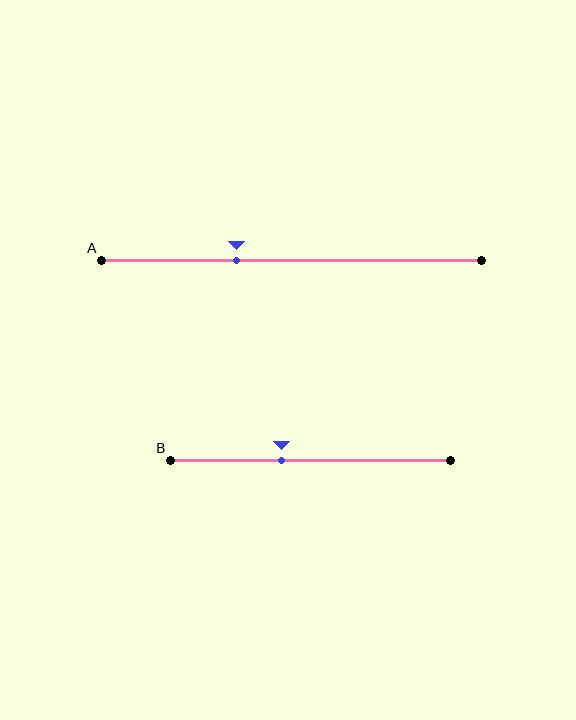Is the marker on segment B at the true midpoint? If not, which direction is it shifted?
No, the marker on segment B is shifted to the left by about 10% of the segment length.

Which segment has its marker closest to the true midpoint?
Segment B has its marker closest to the true midpoint.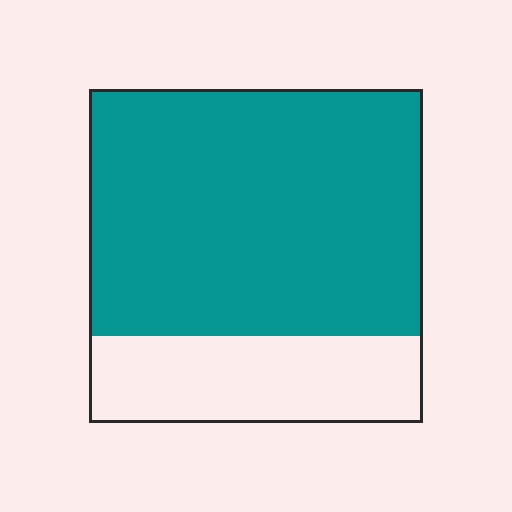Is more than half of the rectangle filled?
Yes.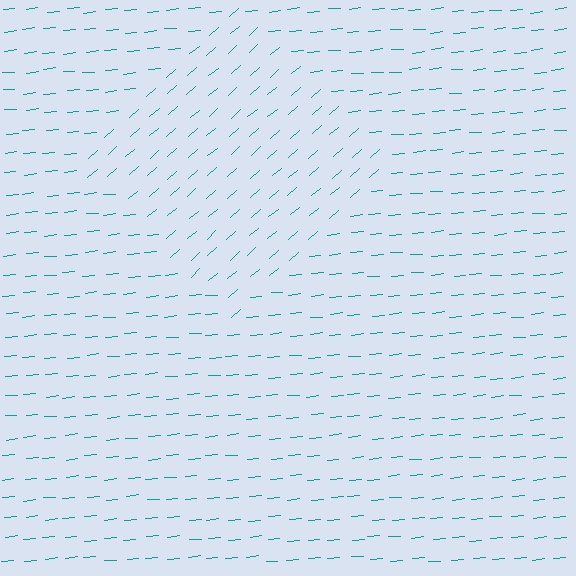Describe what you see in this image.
The image is filled with small teal line segments. A diamond region in the image has lines oriented differently from the surrounding lines, creating a visible texture boundary.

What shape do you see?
I see a diamond.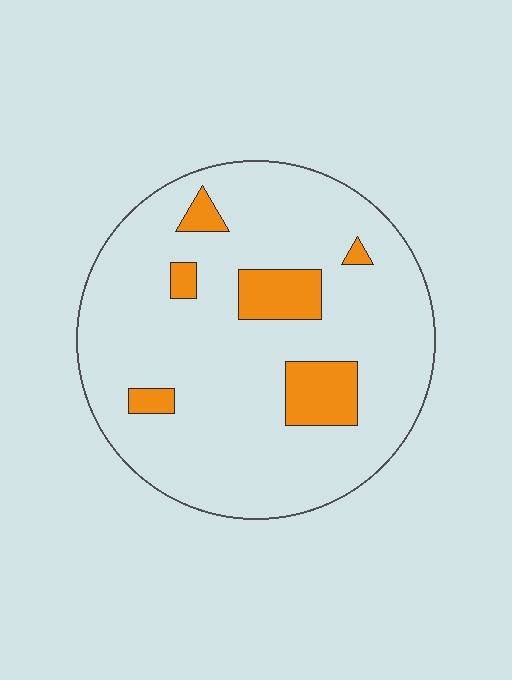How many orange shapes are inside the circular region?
6.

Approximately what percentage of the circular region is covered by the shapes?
Approximately 15%.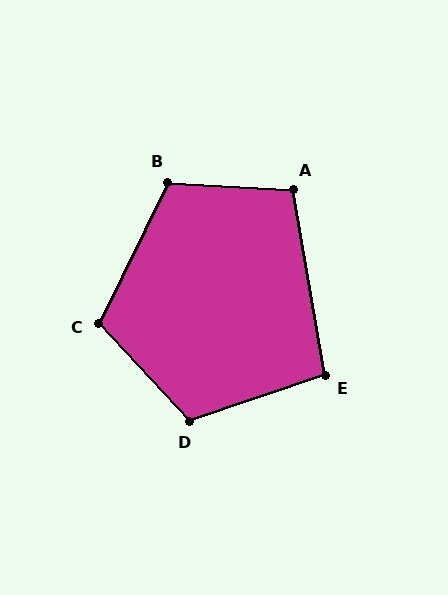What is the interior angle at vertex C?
Approximately 111 degrees (obtuse).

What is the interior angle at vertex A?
Approximately 103 degrees (obtuse).